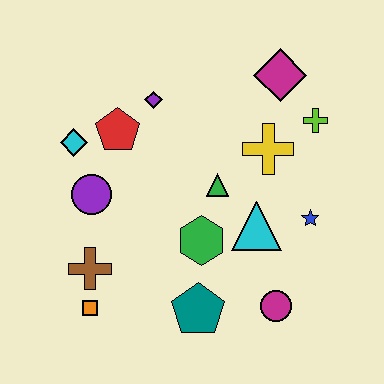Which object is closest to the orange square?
The brown cross is closest to the orange square.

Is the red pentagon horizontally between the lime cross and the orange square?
Yes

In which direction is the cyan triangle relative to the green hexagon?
The cyan triangle is to the right of the green hexagon.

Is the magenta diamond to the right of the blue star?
No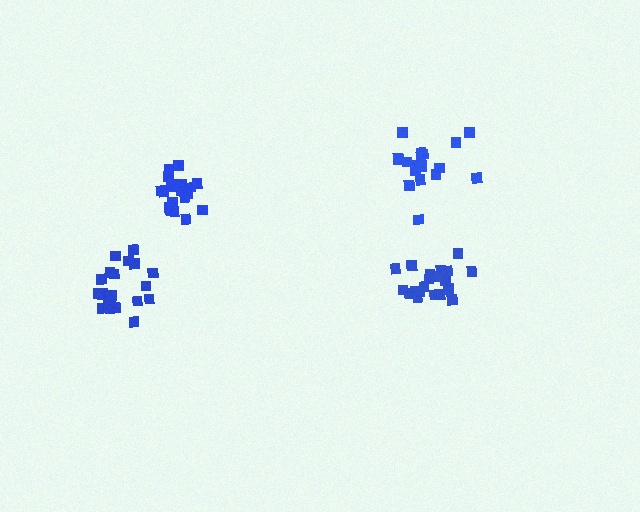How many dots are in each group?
Group 1: 20 dots, Group 2: 20 dots, Group 3: 20 dots, Group 4: 20 dots (80 total).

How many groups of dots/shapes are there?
There are 4 groups.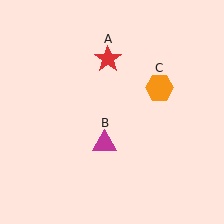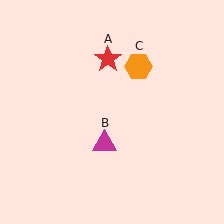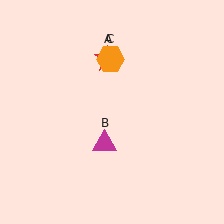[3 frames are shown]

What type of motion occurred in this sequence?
The orange hexagon (object C) rotated counterclockwise around the center of the scene.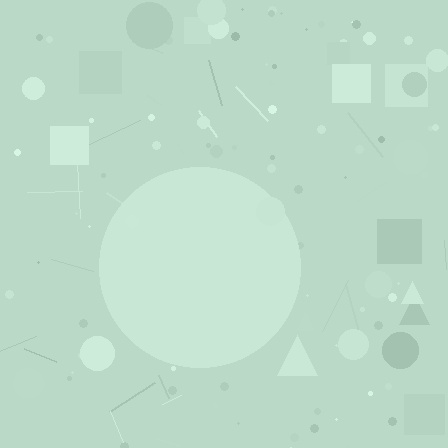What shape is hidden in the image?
A circle is hidden in the image.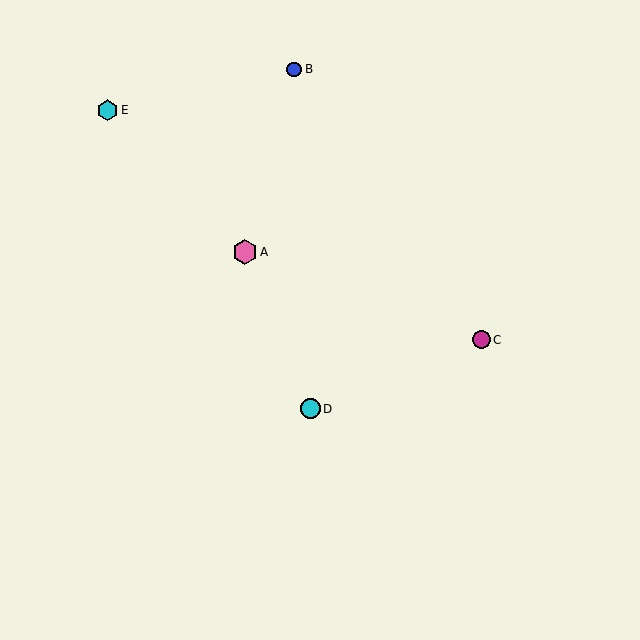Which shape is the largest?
The pink hexagon (labeled A) is the largest.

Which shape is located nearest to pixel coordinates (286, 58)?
The blue circle (labeled B) at (294, 69) is nearest to that location.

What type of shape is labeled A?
Shape A is a pink hexagon.